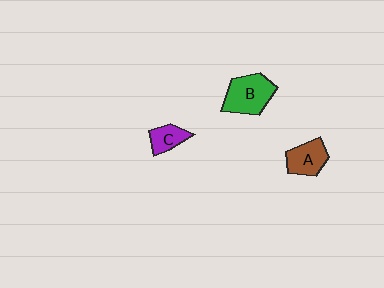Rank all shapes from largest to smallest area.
From largest to smallest: B (green), A (brown), C (purple).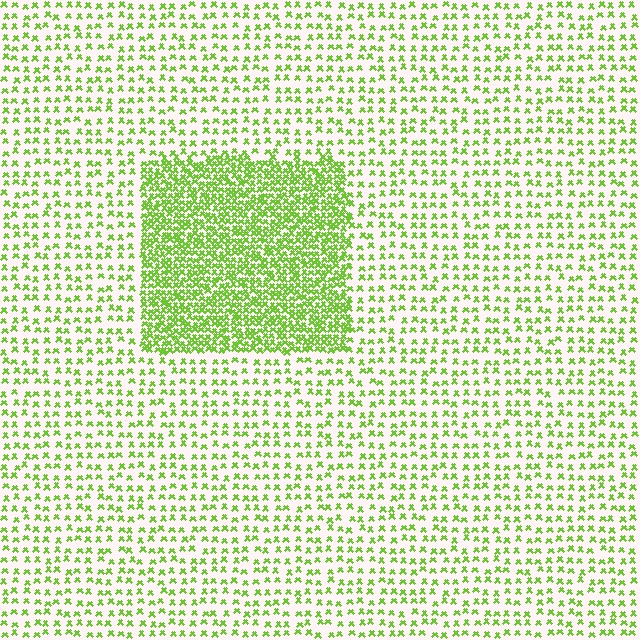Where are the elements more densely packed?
The elements are more densely packed inside the rectangle boundary.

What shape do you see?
I see a rectangle.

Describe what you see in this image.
The image contains small lime elements arranged at two different densities. A rectangle-shaped region is visible where the elements are more densely packed than the surrounding area.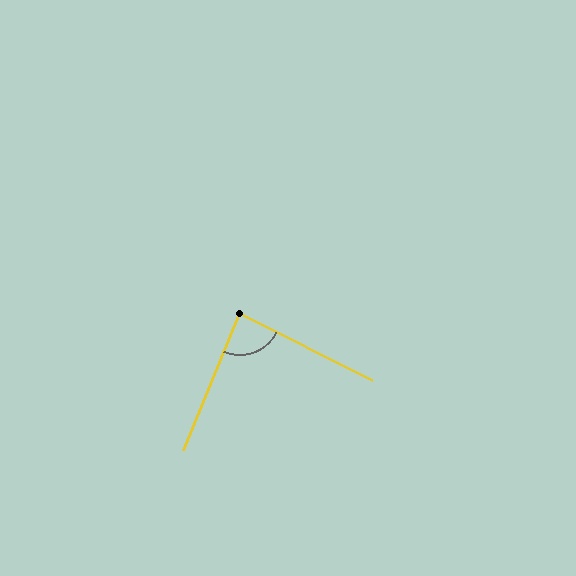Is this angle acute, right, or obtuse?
It is approximately a right angle.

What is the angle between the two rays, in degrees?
Approximately 85 degrees.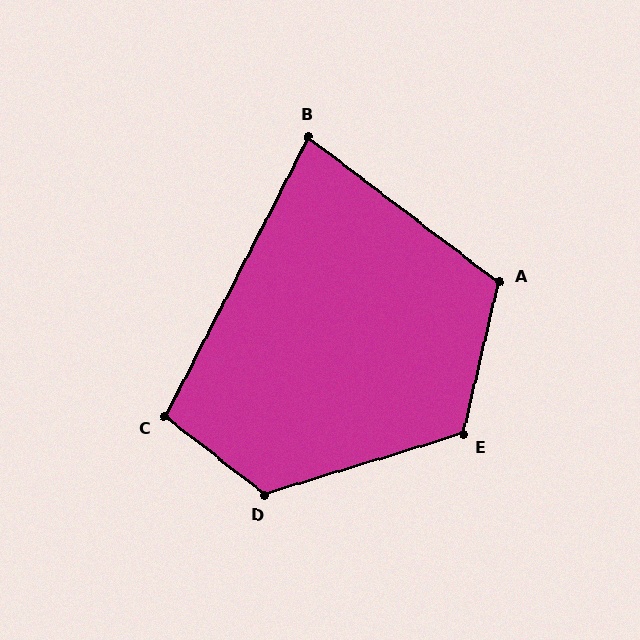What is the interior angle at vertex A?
Approximately 114 degrees (obtuse).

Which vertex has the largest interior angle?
D, at approximately 125 degrees.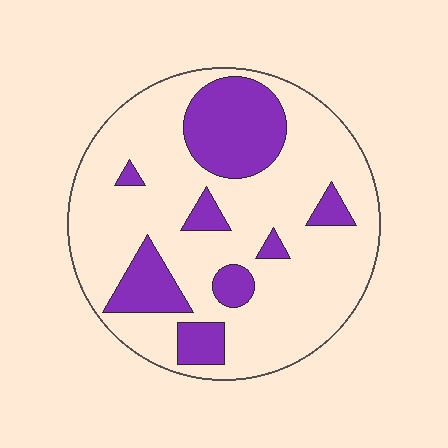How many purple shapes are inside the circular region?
8.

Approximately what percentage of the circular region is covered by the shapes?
Approximately 25%.